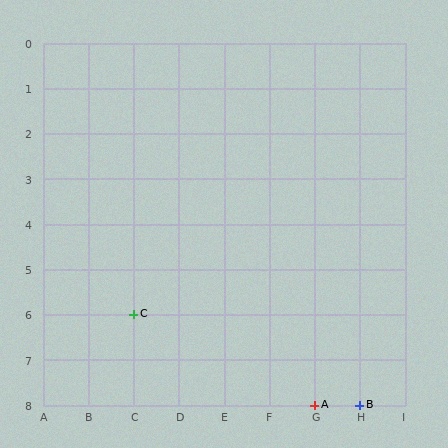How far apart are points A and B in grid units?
Points A and B are 1 column apart.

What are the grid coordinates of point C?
Point C is at grid coordinates (C, 6).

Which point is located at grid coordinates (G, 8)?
Point A is at (G, 8).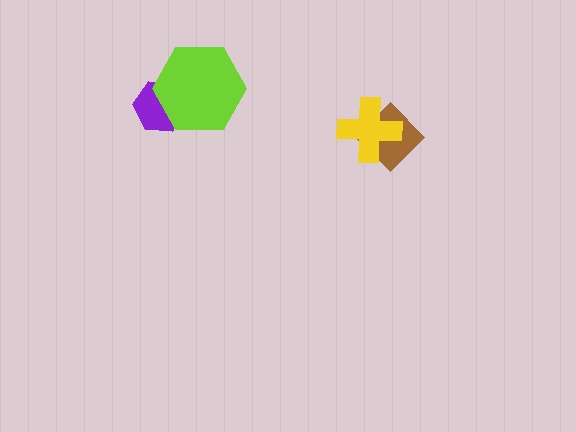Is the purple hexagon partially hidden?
Yes, it is partially covered by another shape.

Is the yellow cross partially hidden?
No, no other shape covers it.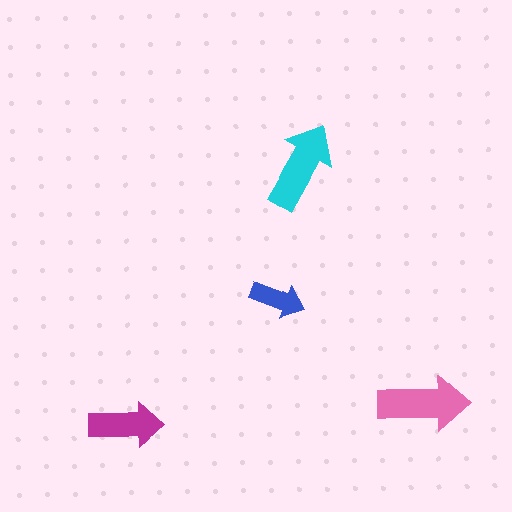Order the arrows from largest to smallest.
the pink one, the cyan one, the magenta one, the blue one.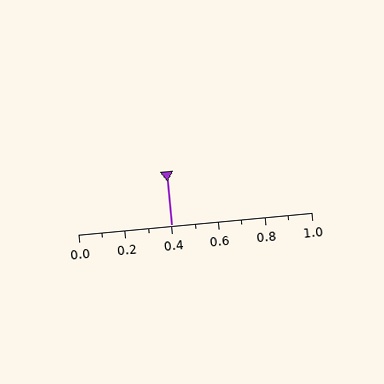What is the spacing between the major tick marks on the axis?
The major ticks are spaced 0.2 apart.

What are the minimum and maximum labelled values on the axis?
The axis runs from 0.0 to 1.0.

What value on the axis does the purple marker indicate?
The marker indicates approximately 0.4.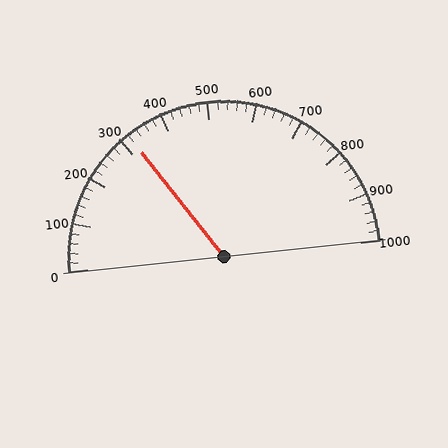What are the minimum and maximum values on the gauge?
The gauge ranges from 0 to 1000.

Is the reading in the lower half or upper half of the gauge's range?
The reading is in the lower half of the range (0 to 1000).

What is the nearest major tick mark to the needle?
The nearest major tick mark is 300.